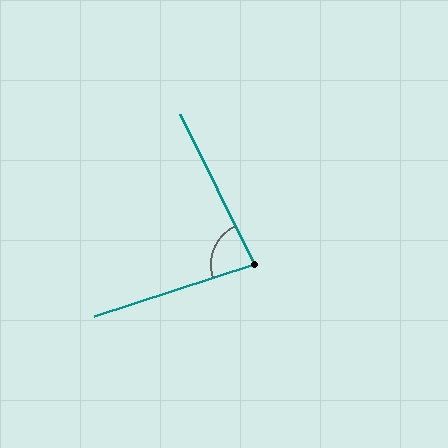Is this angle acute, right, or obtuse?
It is acute.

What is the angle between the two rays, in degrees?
Approximately 82 degrees.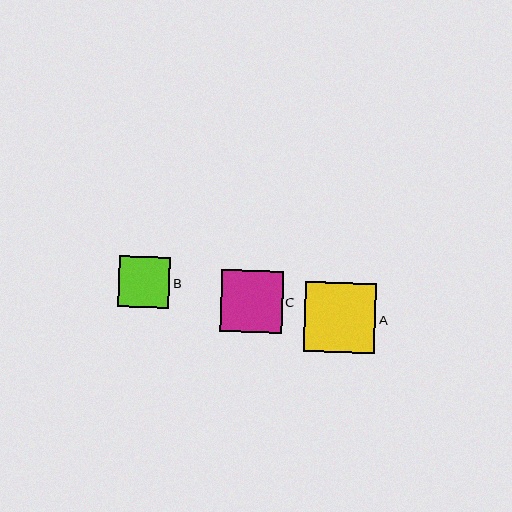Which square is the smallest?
Square B is the smallest with a size of approximately 51 pixels.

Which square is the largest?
Square A is the largest with a size of approximately 71 pixels.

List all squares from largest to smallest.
From largest to smallest: A, C, B.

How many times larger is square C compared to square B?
Square C is approximately 1.2 times the size of square B.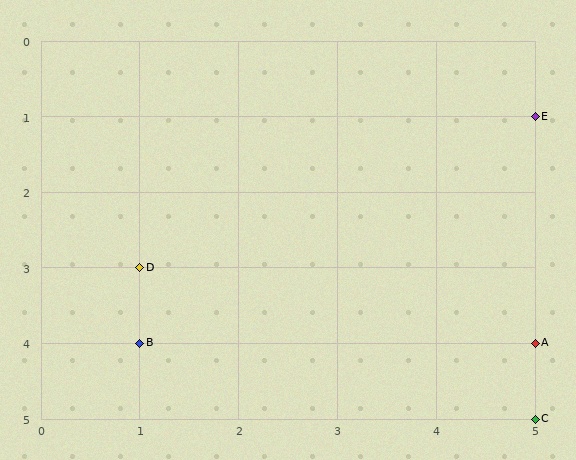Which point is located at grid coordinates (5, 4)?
Point A is at (5, 4).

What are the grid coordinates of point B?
Point B is at grid coordinates (1, 4).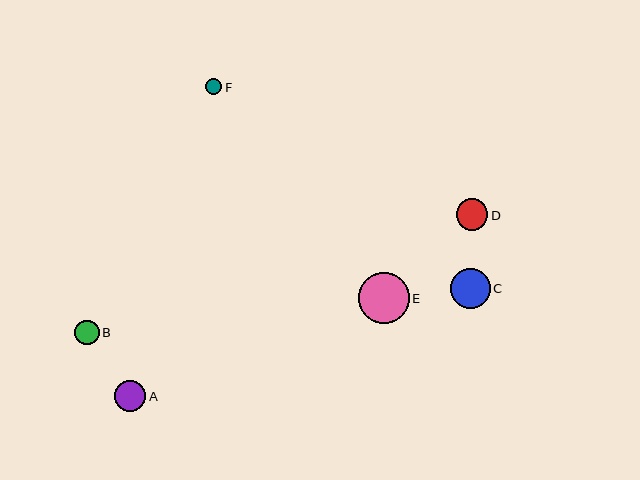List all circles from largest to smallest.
From largest to smallest: E, C, D, A, B, F.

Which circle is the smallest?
Circle F is the smallest with a size of approximately 16 pixels.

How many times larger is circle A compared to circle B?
Circle A is approximately 1.3 times the size of circle B.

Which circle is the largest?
Circle E is the largest with a size of approximately 51 pixels.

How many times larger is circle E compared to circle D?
Circle E is approximately 1.6 times the size of circle D.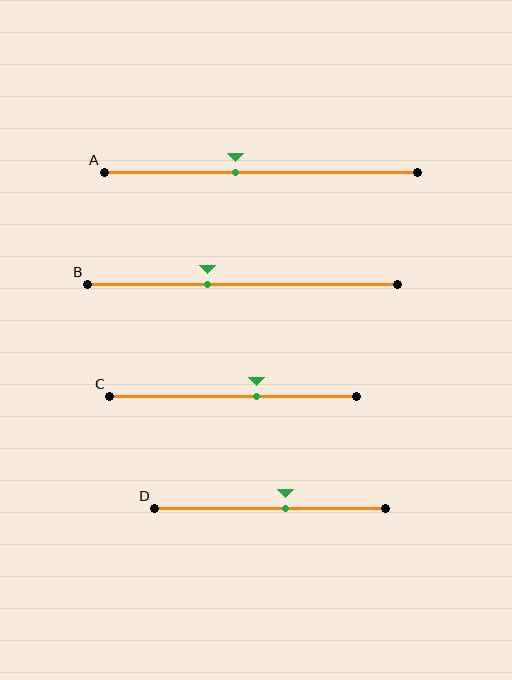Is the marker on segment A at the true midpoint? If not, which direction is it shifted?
No, the marker on segment A is shifted to the left by about 8% of the segment length.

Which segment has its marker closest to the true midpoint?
Segment D has its marker closest to the true midpoint.